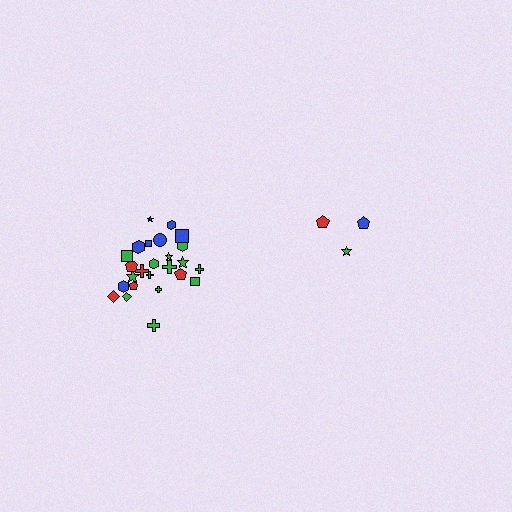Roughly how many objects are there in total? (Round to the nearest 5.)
Roughly 30 objects in total.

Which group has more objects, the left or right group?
The left group.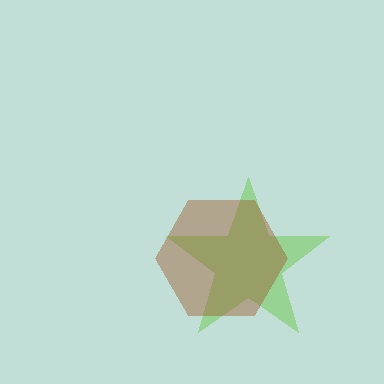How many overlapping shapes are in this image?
There are 2 overlapping shapes in the image.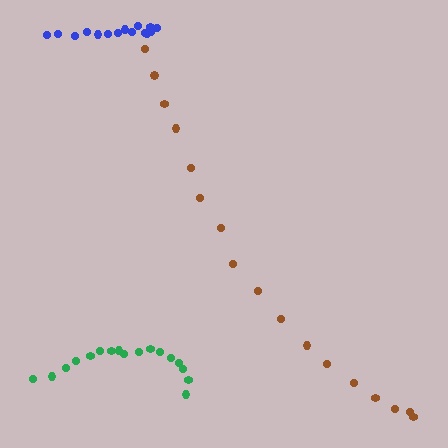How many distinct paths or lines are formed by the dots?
There are 3 distinct paths.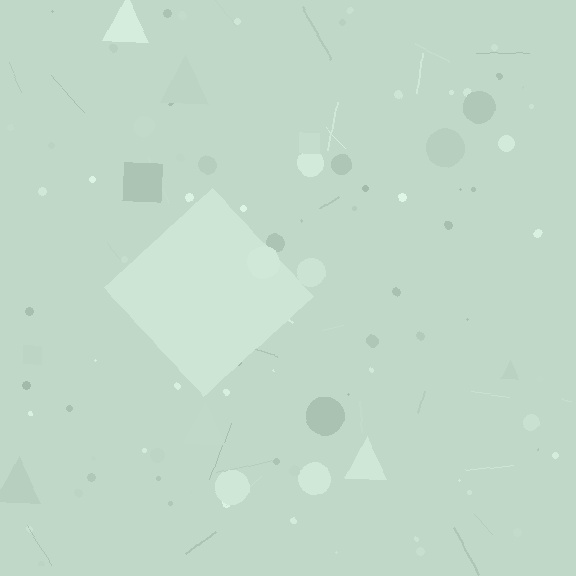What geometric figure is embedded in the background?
A diamond is embedded in the background.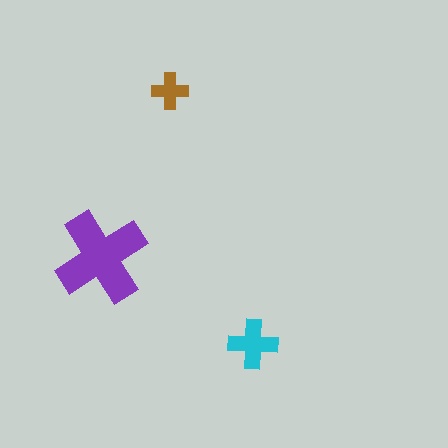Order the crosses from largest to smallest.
the purple one, the cyan one, the brown one.